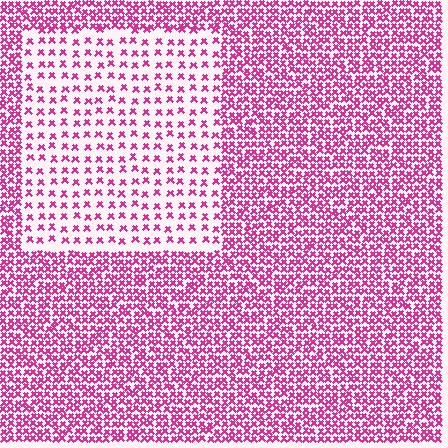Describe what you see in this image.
The image contains small magenta elements arranged at two different densities. A rectangle-shaped region is visible where the elements are less densely packed than the surrounding area.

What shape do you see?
I see a rectangle.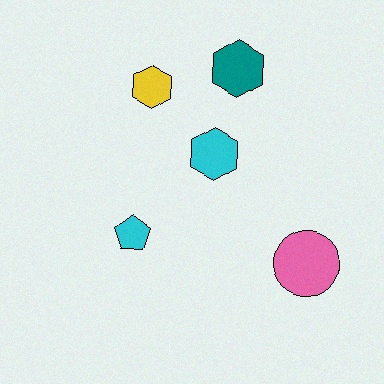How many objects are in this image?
There are 5 objects.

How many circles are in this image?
There is 1 circle.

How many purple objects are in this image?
There are no purple objects.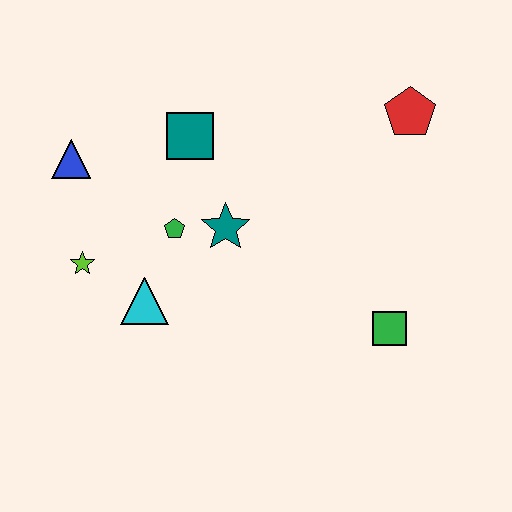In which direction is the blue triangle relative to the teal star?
The blue triangle is to the left of the teal star.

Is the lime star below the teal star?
Yes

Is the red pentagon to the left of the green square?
No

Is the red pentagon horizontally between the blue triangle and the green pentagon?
No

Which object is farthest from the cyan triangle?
The red pentagon is farthest from the cyan triangle.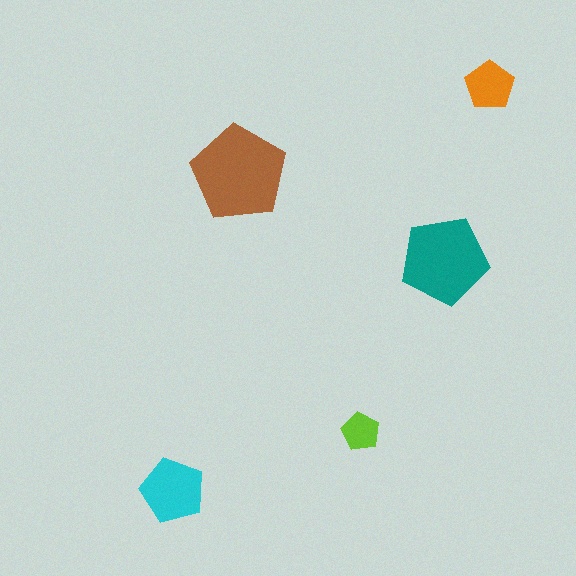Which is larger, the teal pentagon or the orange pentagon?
The teal one.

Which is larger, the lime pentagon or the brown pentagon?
The brown one.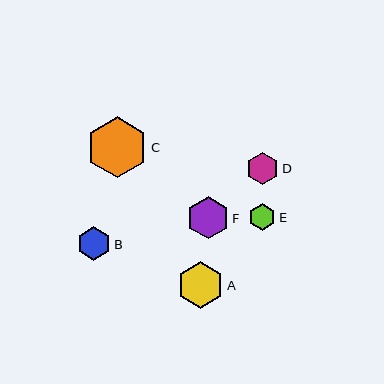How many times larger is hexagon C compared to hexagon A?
Hexagon C is approximately 1.3 times the size of hexagon A.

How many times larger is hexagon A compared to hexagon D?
Hexagon A is approximately 1.5 times the size of hexagon D.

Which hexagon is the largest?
Hexagon C is the largest with a size of approximately 61 pixels.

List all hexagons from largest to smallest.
From largest to smallest: C, A, F, B, D, E.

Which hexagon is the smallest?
Hexagon E is the smallest with a size of approximately 27 pixels.